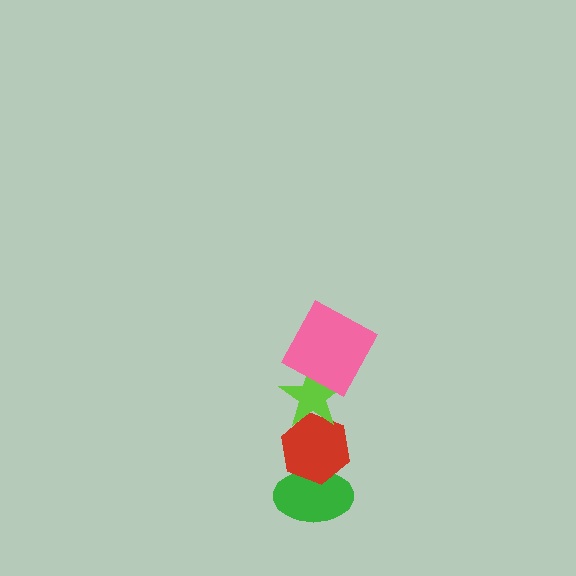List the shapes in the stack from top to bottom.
From top to bottom: the pink square, the lime star, the red hexagon, the green ellipse.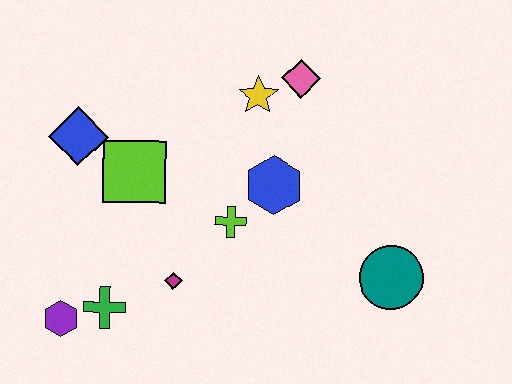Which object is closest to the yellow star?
The pink diamond is closest to the yellow star.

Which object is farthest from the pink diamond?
The purple hexagon is farthest from the pink diamond.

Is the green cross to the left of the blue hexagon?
Yes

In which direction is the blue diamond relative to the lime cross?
The blue diamond is to the left of the lime cross.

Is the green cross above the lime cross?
No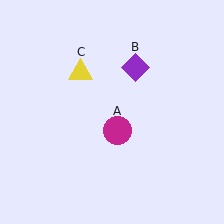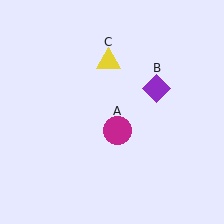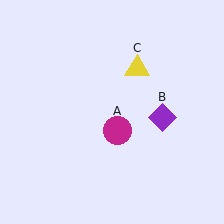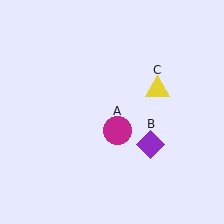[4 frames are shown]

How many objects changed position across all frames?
2 objects changed position: purple diamond (object B), yellow triangle (object C).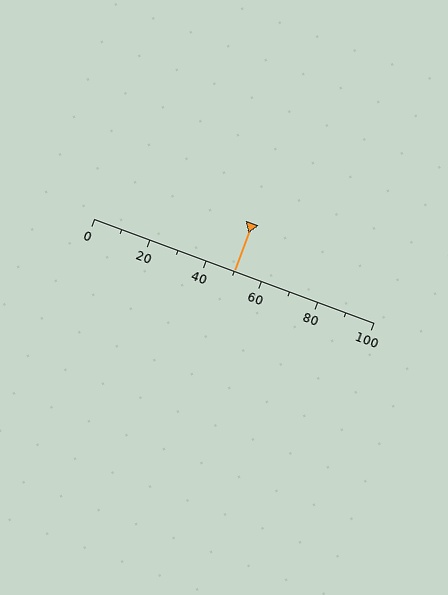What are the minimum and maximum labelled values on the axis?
The axis runs from 0 to 100.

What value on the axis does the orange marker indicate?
The marker indicates approximately 50.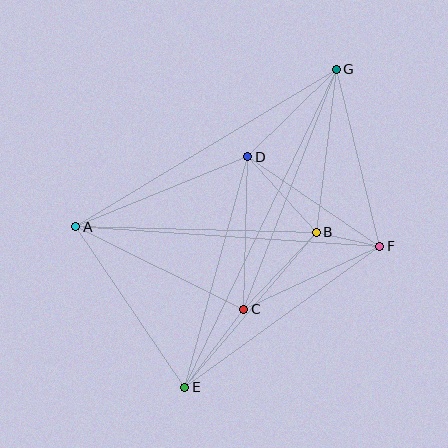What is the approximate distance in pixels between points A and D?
The distance between A and D is approximately 186 pixels.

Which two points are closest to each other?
Points B and F are closest to each other.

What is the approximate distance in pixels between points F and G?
The distance between F and G is approximately 182 pixels.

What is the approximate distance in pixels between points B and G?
The distance between B and G is approximately 165 pixels.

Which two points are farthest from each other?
Points E and G are farthest from each other.